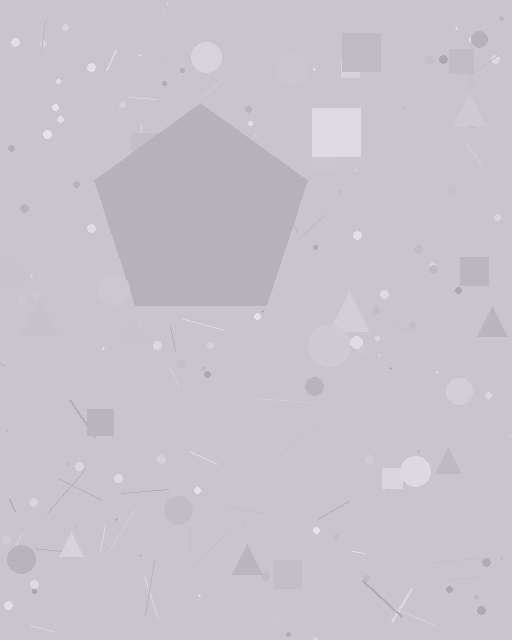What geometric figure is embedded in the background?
A pentagon is embedded in the background.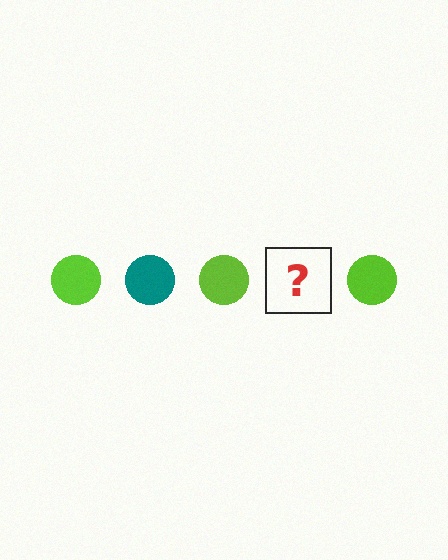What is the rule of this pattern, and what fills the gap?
The rule is that the pattern cycles through lime, teal circles. The gap should be filled with a teal circle.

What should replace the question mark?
The question mark should be replaced with a teal circle.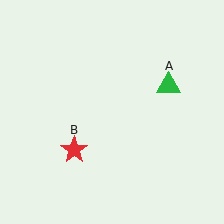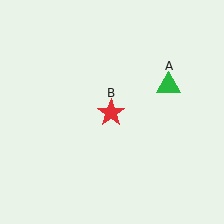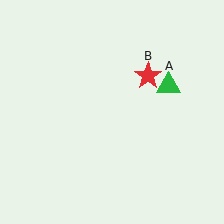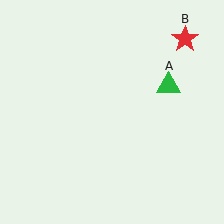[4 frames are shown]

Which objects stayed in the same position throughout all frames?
Green triangle (object A) remained stationary.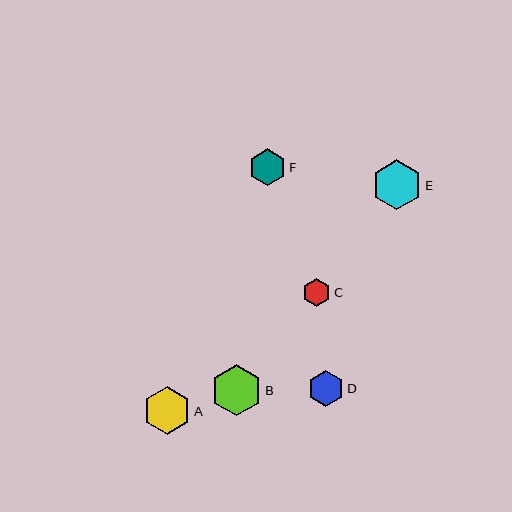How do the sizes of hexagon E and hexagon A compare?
Hexagon E and hexagon A are approximately the same size.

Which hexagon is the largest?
Hexagon B is the largest with a size of approximately 51 pixels.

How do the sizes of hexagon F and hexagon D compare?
Hexagon F and hexagon D are approximately the same size.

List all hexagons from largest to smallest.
From largest to smallest: B, E, A, F, D, C.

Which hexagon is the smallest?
Hexagon C is the smallest with a size of approximately 28 pixels.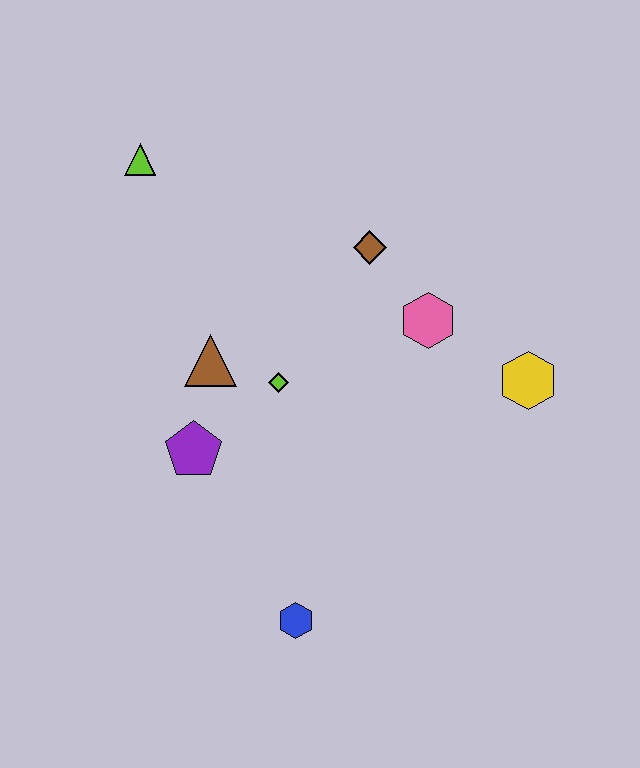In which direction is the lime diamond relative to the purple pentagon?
The lime diamond is to the right of the purple pentagon.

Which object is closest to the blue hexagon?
The purple pentagon is closest to the blue hexagon.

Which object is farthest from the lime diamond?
The lime triangle is farthest from the lime diamond.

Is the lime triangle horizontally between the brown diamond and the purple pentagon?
No